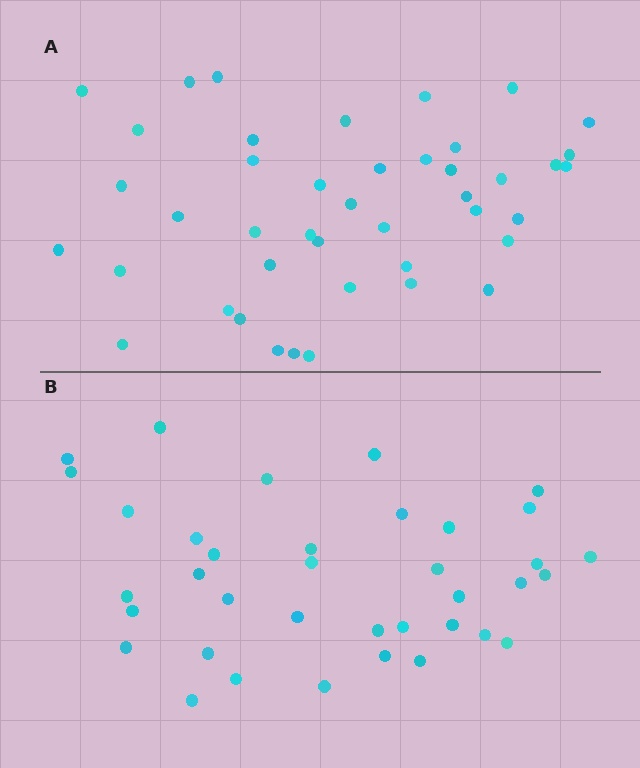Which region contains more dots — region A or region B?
Region A (the top region) has more dots.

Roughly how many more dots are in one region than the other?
Region A has about 6 more dots than region B.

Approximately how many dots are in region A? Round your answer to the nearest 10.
About 40 dots. (The exact count is 43, which rounds to 40.)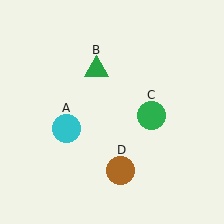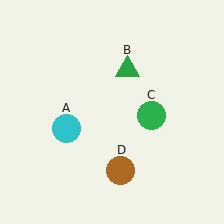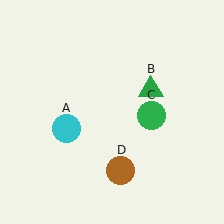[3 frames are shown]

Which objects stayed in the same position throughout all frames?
Cyan circle (object A) and green circle (object C) and brown circle (object D) remained stationary.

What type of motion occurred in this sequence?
The green triangle (object B) rotated clockwise around the center of the scene.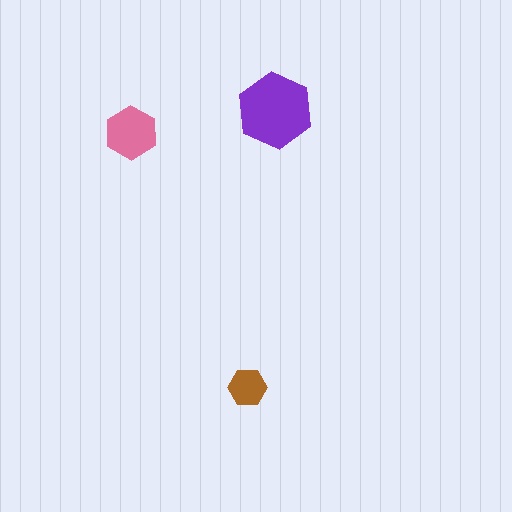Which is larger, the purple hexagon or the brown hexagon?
The purple one.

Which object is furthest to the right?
The purple hexagon is rightmost.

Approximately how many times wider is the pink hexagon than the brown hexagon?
About 1.5 times wider.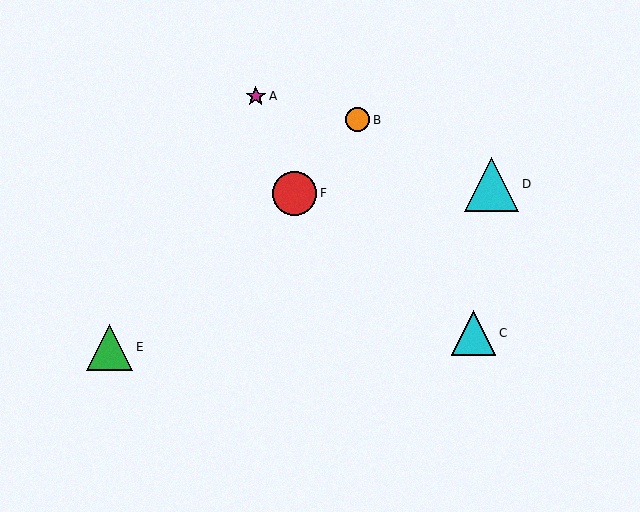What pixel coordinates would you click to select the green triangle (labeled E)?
Click at (110, 347) to select the green triangle E.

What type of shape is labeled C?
Shape C is a cyan triangle.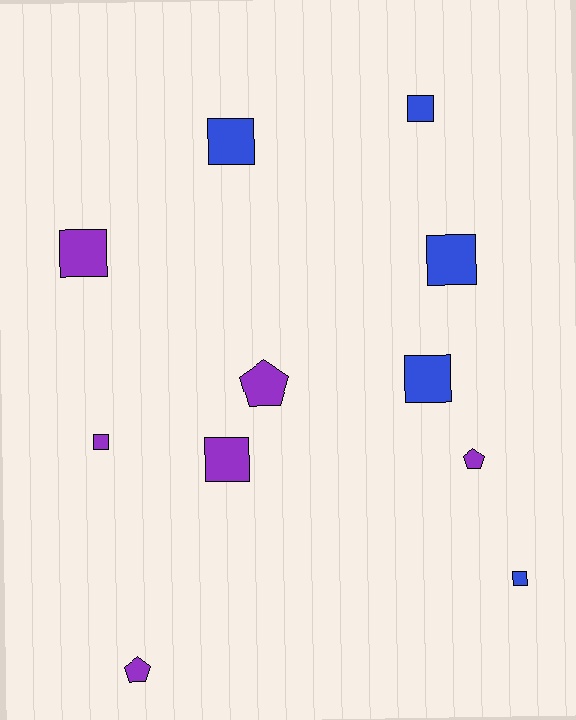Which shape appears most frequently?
Square, with 8 objects.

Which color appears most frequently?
Purple, with 6 objects.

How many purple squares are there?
There are 3 purple squares.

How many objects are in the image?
There are 11 objects.